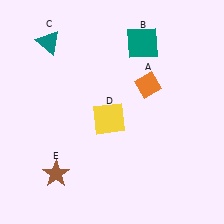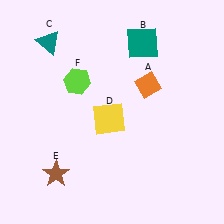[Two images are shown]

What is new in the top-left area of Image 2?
A lime hexagon (F) was added in the top-left area of Image 2.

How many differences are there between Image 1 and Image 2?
There is 1 difference between the two images.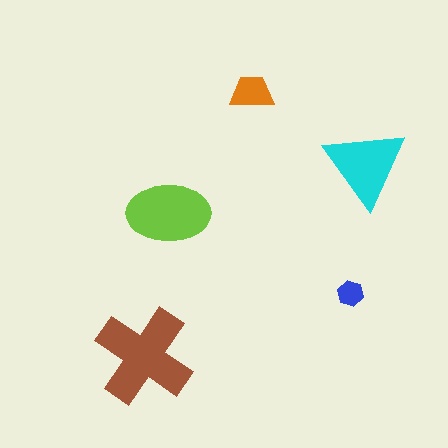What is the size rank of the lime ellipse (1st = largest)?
2nd.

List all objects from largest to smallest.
The brown cross, the lime ellipse, the cyan triangle, the orange trapezoid, the blue hexagon.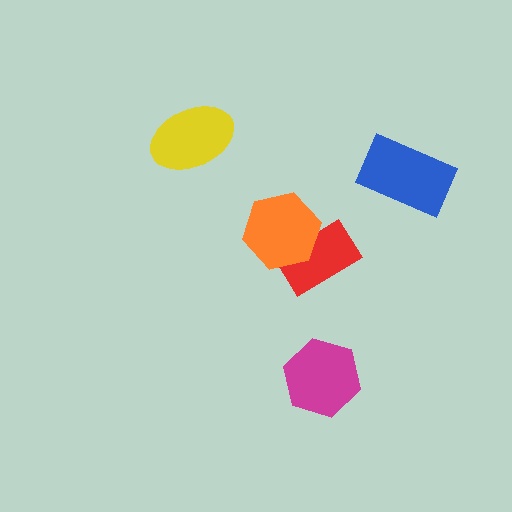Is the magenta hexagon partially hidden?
No, no other shape covers it.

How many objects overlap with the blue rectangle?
0 objects overlap with the blue rectangle.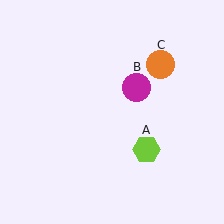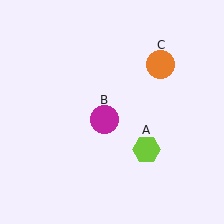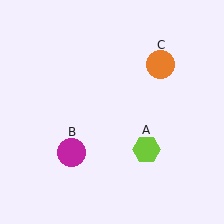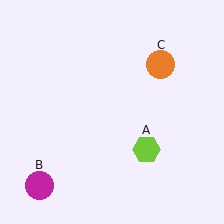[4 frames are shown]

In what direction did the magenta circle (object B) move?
The magenta circle (object B) moved down and to the left.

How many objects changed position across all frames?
1 object changed position: magenta circle (object B).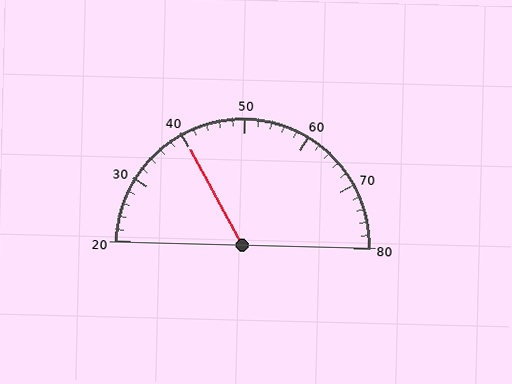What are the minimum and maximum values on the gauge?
The gauge ranges from 20 to 80.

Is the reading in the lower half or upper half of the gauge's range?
The reading is in the lower half of the range (20 to 80).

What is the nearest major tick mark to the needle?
The nearest major tick mark is 40.